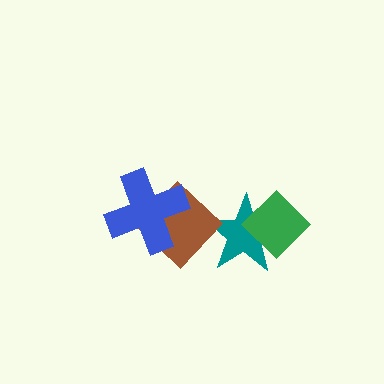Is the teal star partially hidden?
Yes, it is partially covered by another shape.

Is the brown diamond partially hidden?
Yes, it is partially covered by another shape.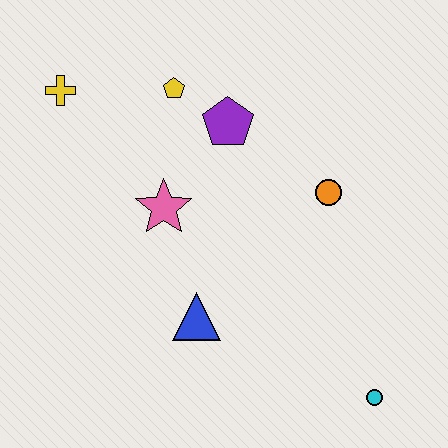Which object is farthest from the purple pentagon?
The cyan circle is farthest from the purple pentagon.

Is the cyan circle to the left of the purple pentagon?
No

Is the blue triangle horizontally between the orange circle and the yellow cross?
Yes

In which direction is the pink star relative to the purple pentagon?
The pink star is below the purple pentagon.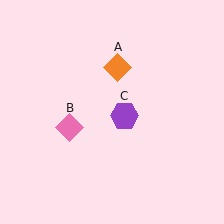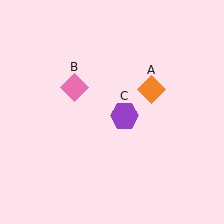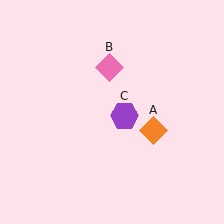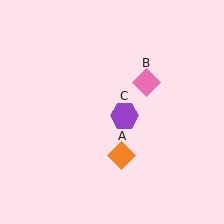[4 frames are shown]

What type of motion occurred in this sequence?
The orange diamond (object A), pink diamond (object B) rotated clockwise around the center of the scene.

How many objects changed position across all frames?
2 objects changed position: orange diamond (object A), pink diamond (object B).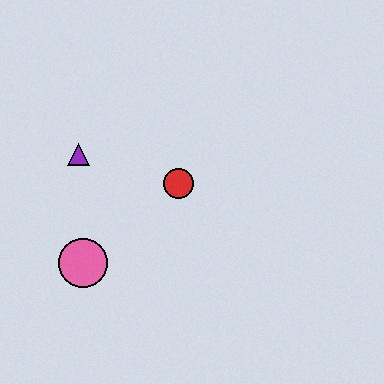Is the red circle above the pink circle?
Yes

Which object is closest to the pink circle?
The purple triangle is closest to the pink circle.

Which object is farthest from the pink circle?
The red circle is farthest from the pink circle.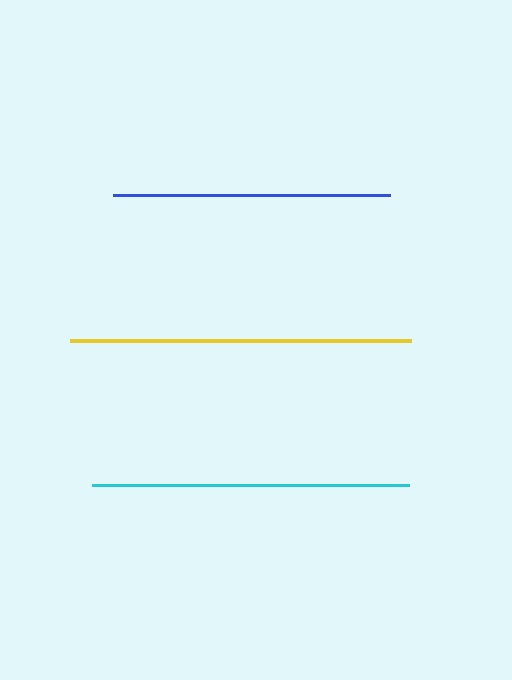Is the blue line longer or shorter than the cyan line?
The cyan line is longer than the blue line.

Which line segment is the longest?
The yellow line is the longest at approximately 341 pixels.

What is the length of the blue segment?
The blue segment is approximately 277 pixels long.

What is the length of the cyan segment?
The cyan segment is approximately 317 pixels long.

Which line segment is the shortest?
The blue line is the shortest at approximately 277 pixels.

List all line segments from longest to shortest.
From longest to shortest: yellow, cyan, blue.